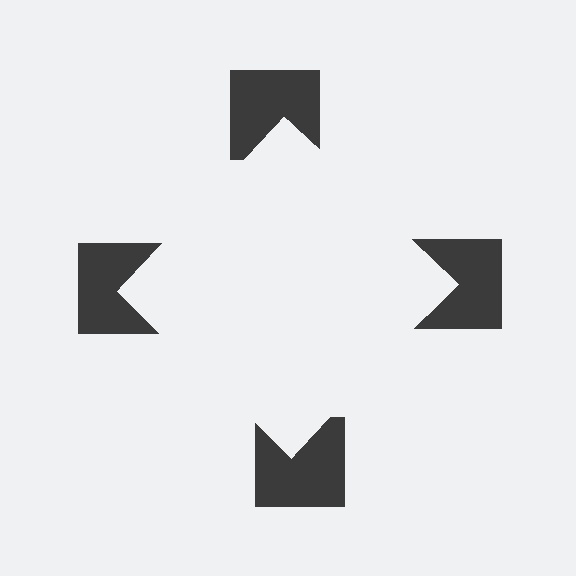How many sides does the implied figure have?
4 sides.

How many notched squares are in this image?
There are 4 — one at each vertex of the illusory square.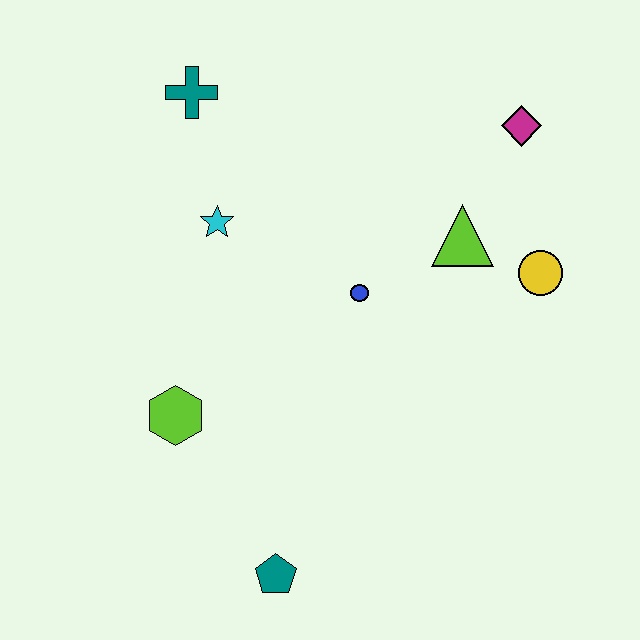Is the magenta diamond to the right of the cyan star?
Yes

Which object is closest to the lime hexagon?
The teal pentagon is closest to the lime hexagon.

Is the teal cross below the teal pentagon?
No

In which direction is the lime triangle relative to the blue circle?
The lime triangle is to the right of the blue circle.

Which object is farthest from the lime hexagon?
The magenta diamond is farthest from the lime hexagon.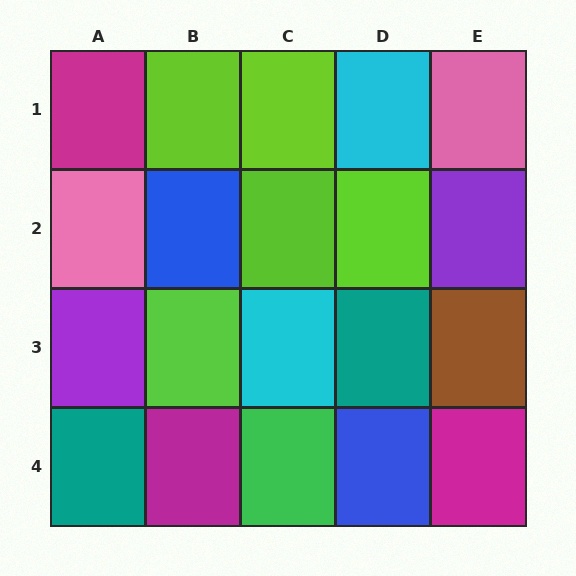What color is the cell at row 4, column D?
Blue.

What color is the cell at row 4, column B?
Magenta.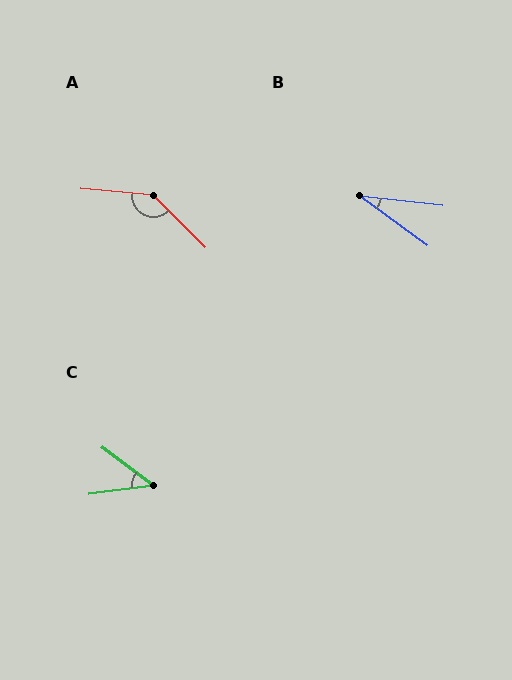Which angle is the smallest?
B, at approximately 30 degrees.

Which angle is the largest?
A, at approximately 140 degrees.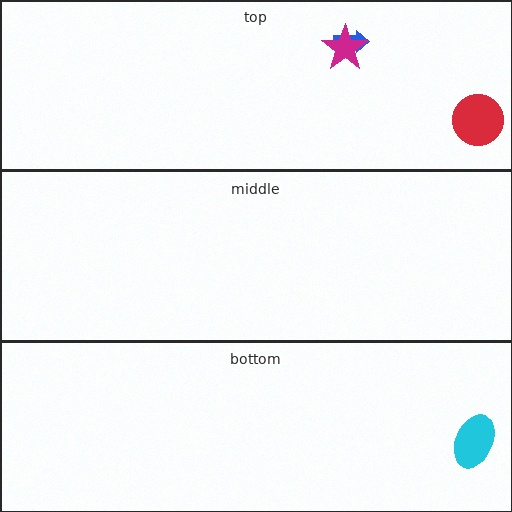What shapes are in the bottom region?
The cyan ellipse.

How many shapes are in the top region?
3.